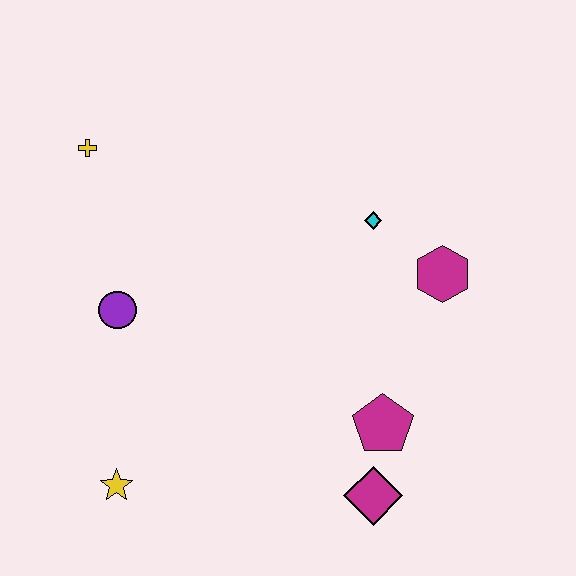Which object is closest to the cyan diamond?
The magenta hexagon is closest to the cyan diamond.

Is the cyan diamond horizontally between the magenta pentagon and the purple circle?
Yes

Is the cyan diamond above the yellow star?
Yes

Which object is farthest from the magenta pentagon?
The yellow cross is farthest from the magenta pentagon.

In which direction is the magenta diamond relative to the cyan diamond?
The magenta diamond is below the cyan diamond.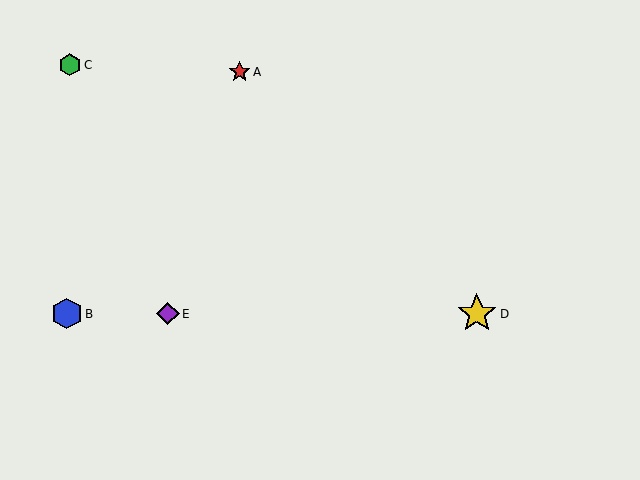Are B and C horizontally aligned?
No, B is at y≈314 and C is at y≈65.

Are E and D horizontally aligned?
Yes, both are at y≈314.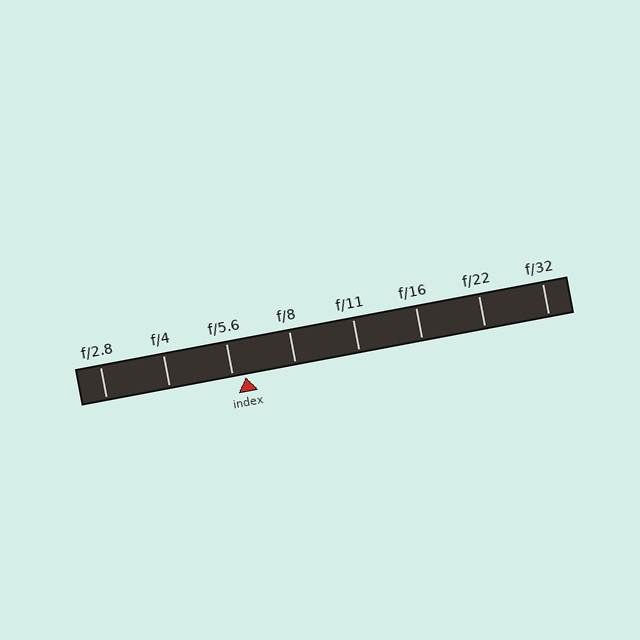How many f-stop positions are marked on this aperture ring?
There are 8 f-stop positions marked.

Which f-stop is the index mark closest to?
The index mark is closest to f/5.6.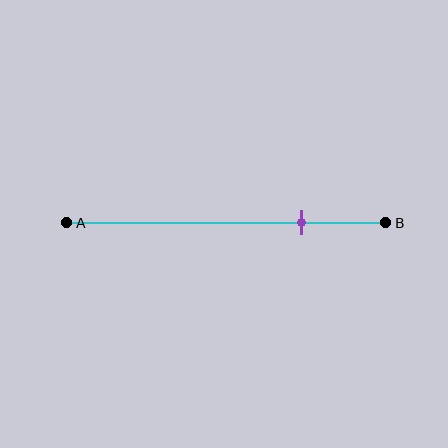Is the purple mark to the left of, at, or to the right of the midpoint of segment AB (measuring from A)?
The purple mark is to the right of the midpoint of segment AB.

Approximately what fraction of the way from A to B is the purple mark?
The purple mark is approximately 75% of the way from A to B.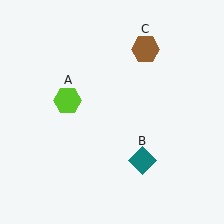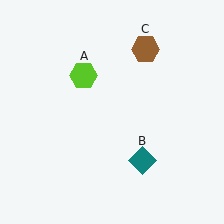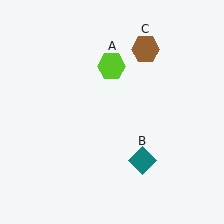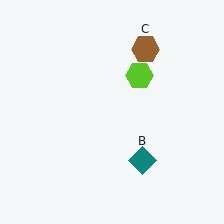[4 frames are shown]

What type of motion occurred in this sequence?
The lime hexagon (object A) rotated clockwise around the center of the scene.